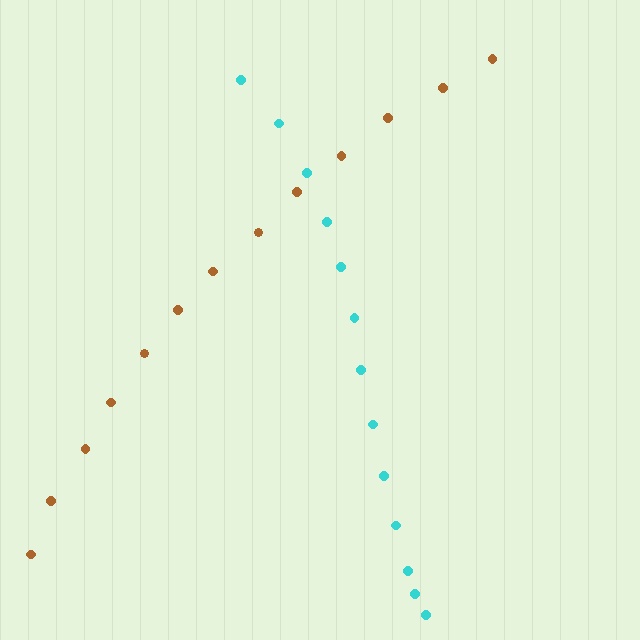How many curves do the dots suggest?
There are 2 distinct paths.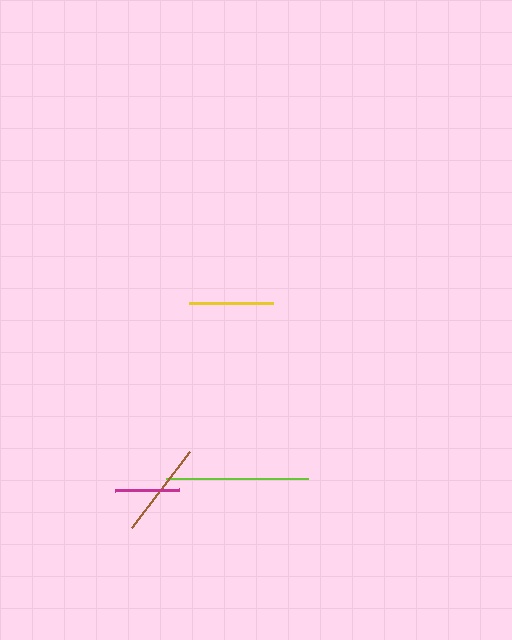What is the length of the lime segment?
The lime segment is approximately 142 pixels long.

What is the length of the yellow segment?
The yellow segment is approximately 84 pixels long.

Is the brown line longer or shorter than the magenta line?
The brown line is longer than the magenta line.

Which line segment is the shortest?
The magenta line is the shortest at approximately 64 pixels.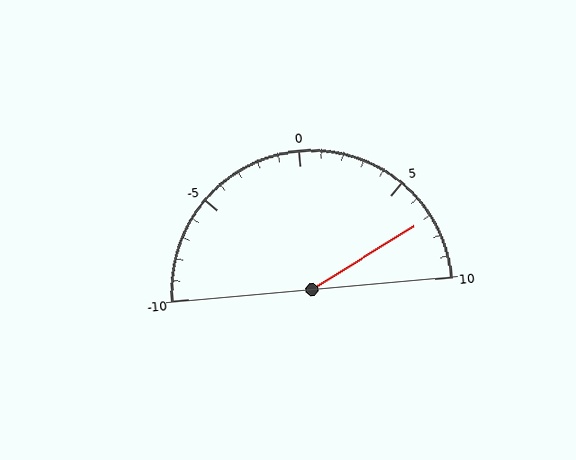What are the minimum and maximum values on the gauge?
The gauge ranges from -10 to 10.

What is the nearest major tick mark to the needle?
The nearest major tick mark is 5.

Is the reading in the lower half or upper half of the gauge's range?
The reading is in the upper half of the range (-10 to 10).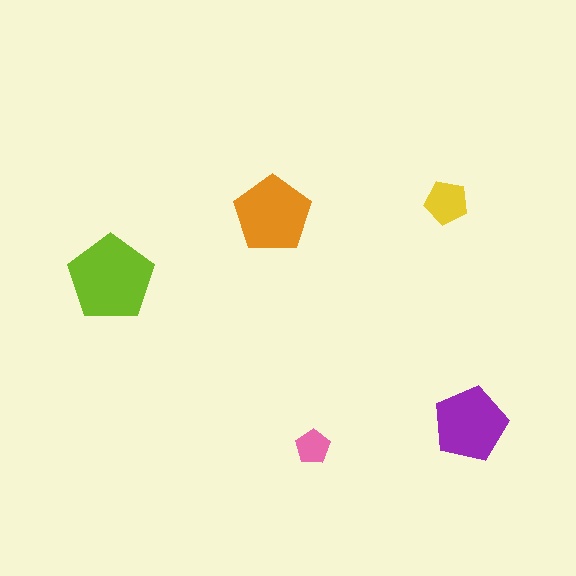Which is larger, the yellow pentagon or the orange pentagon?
The orange one.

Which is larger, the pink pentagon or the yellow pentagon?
The yellow one.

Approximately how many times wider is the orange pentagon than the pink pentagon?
About 2 times wider.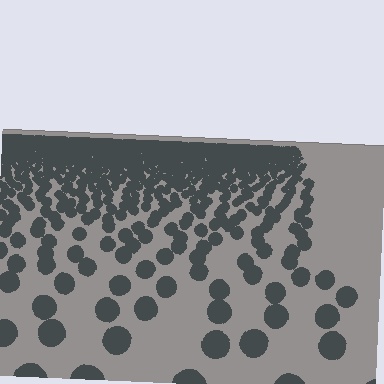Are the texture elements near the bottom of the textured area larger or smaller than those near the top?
Larger. Near the bottom, elements are closer to the viewer and appear at a bigger on-screen size.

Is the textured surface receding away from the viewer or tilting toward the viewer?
The surface is receding away from the viewer. Texture elements get smaller and denser toward the top.